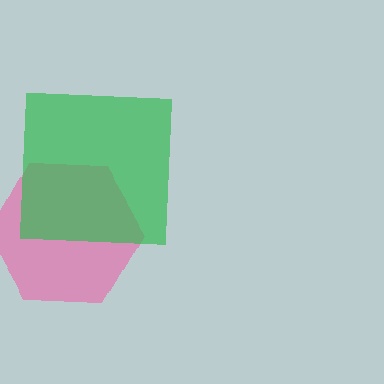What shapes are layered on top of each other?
The layered shapes are: a pink hexagon, a green square.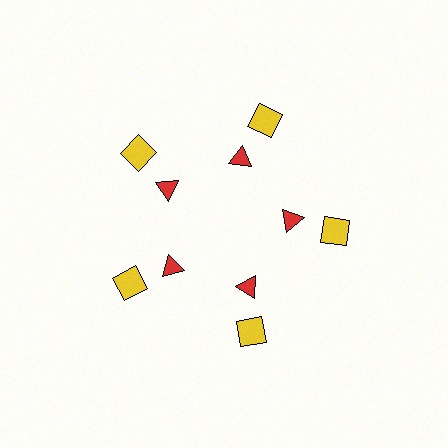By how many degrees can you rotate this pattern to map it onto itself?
The pattern maps onto itself every 72 degrees of rotation.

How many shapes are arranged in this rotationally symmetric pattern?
There are 10 shapes, arranged in 5 groups of 2.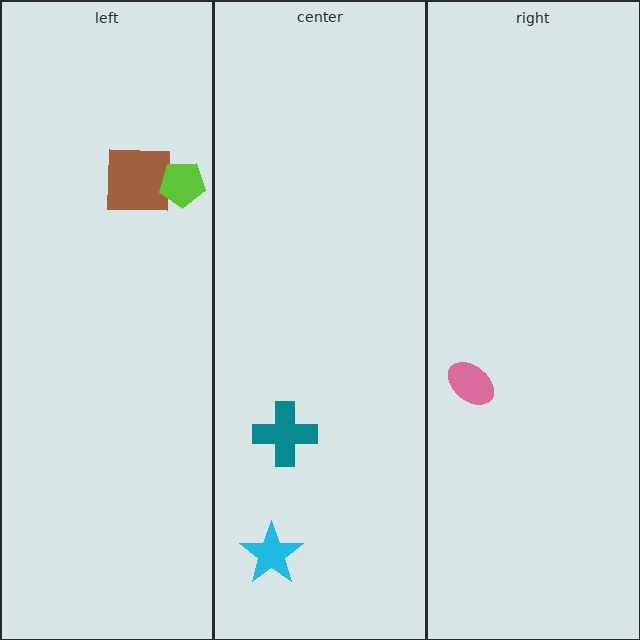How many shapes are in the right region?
1.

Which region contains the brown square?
The left region.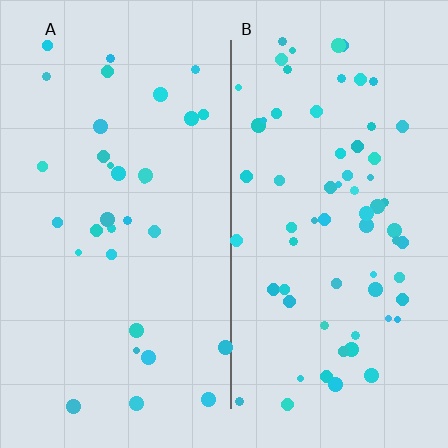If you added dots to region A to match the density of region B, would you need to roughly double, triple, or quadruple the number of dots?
Approximately double.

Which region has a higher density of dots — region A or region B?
B (the right).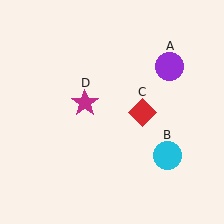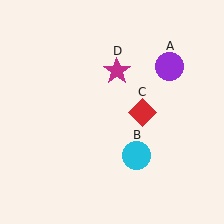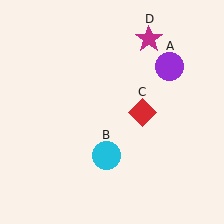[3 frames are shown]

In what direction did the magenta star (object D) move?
The magenta star (object D) moved up and to the right.